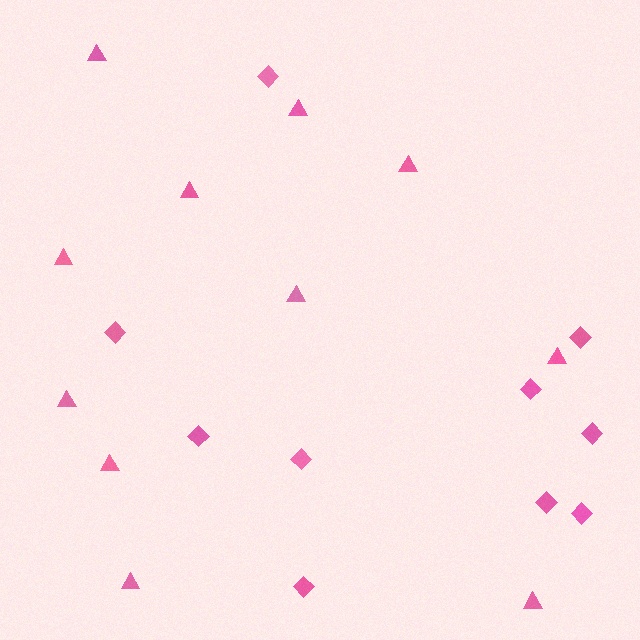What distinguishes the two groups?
There are 2 groups: one group of diamonds (10) and one group of triangles (11).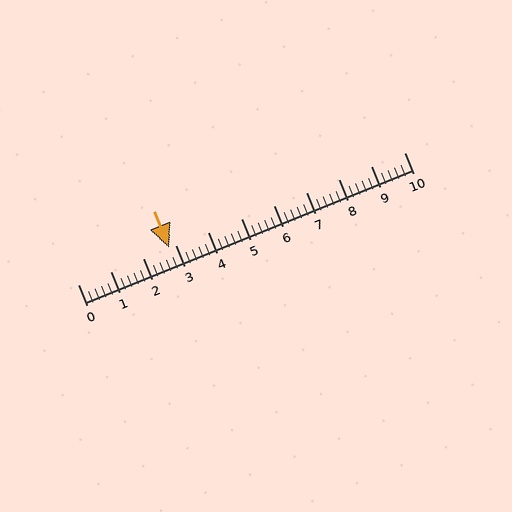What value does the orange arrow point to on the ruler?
The orange arrow points to approximately 2.8.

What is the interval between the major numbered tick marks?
The major tick marks are spaced 1 units apart.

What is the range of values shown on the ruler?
The ruler shows values from 0 to 10.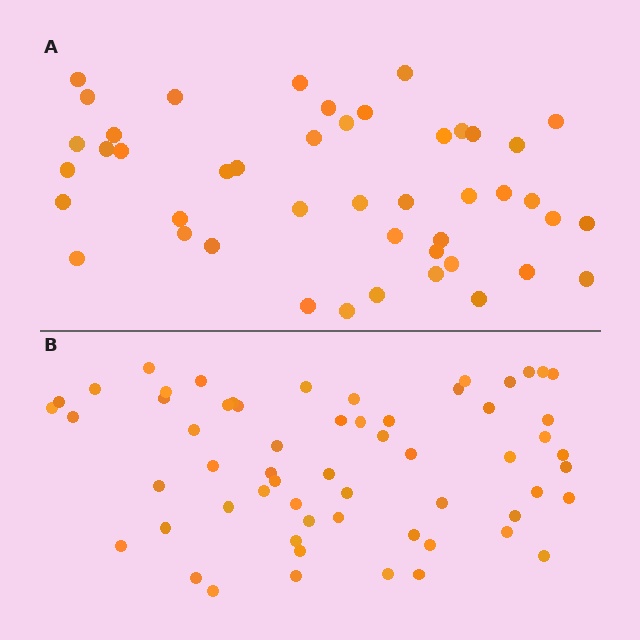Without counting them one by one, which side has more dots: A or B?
Region B (the bottom region) has more dots.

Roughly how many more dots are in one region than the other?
Region B has approximately 15 more dots than region A.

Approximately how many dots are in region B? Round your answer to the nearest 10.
About 60 dots.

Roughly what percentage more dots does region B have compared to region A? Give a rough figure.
About 35% more.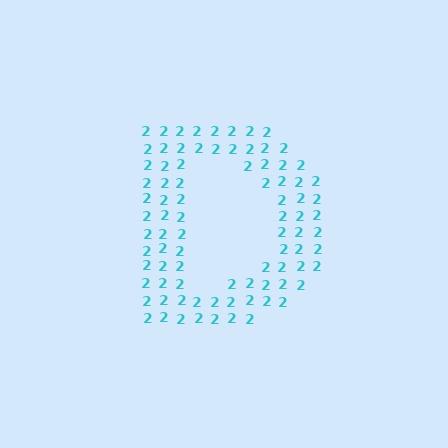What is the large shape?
The large shape is the letter D.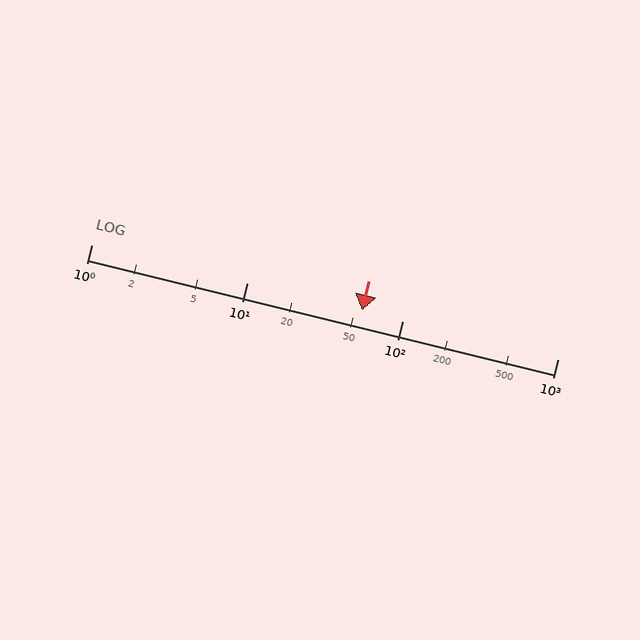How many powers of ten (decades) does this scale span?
The scale spans 3 decades, from 1 to 1000.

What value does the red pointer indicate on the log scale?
The pointer indicates approximately 55.